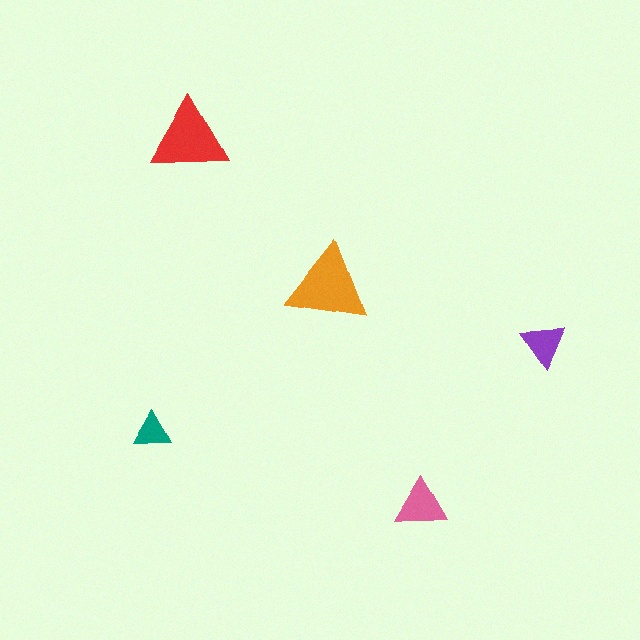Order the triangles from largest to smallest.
the orange one, the red one, the pink one, the purple one, the teal one.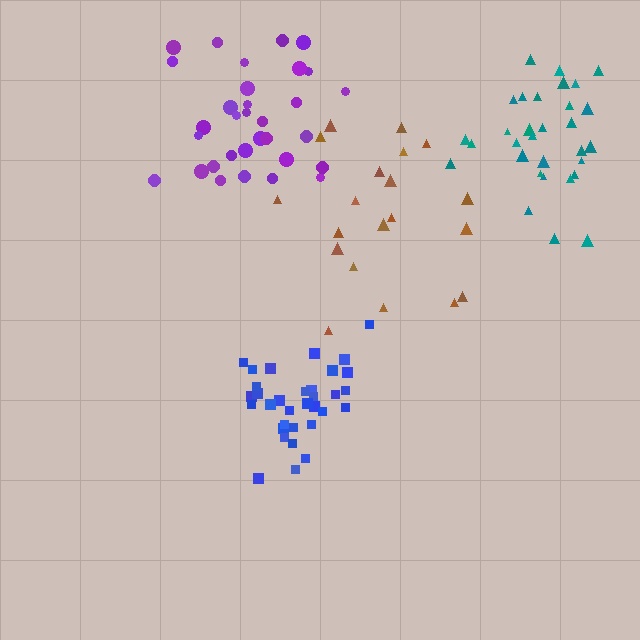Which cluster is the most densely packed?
Blue.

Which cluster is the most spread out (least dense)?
Brown.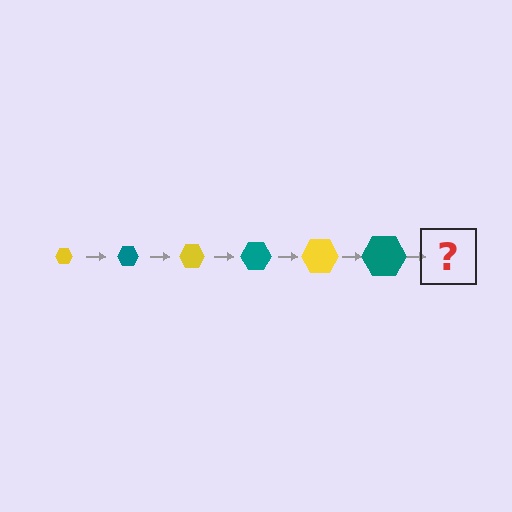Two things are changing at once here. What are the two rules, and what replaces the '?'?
The two rules are that the hexagon grows larger each step and the color cycles through yellow and teal. The '?' should be a yellow hexagon, larger than the previous one.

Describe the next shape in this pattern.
It should be a yellow hexagon, larger than the previous one.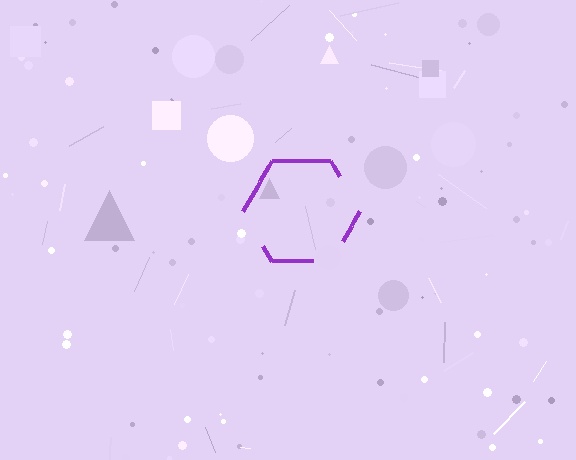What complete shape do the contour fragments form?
The contour fragments form a hexagon.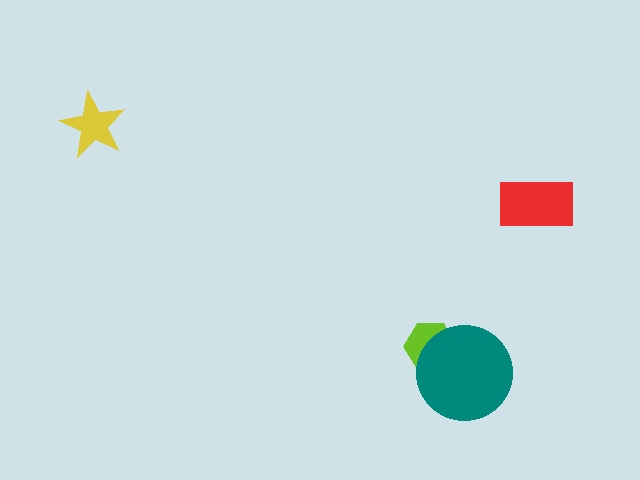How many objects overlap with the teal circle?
1 object overlaps with the teal circle.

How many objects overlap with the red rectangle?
0 objects overlap with the red rectangle.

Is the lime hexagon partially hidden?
Yes, it is partially covered by another shape.